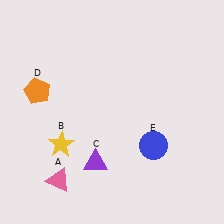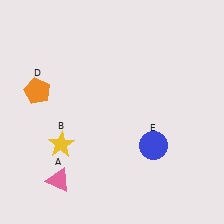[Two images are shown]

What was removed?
The purple triangle (C) was removed in Image 2.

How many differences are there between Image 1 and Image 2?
There is 1 difference between the two images.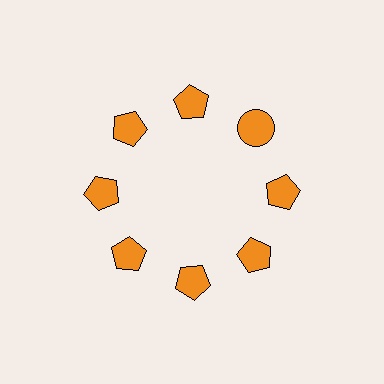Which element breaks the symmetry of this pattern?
The orange circle at roughly the 2 o'clock position breaks the symmetry. All other shapes are orange pentagons.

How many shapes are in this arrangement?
There are 8 shapes arranged in a ring pattern.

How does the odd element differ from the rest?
It has a different shape: circle instead of pentagon.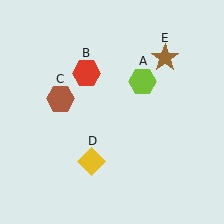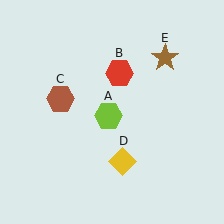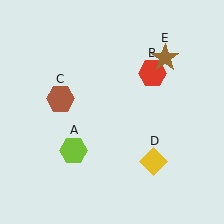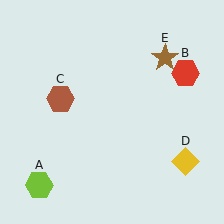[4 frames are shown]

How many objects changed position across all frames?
3 objects changed position: lime hexagon (object A), red hexagon (object B), yellow diamond (object D).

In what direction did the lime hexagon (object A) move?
The lime hexagon (object A) moved down and to the left.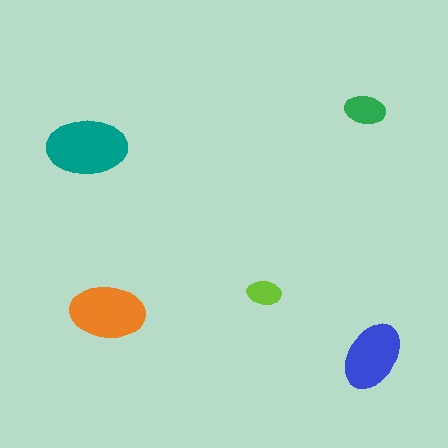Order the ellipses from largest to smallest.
the teal one, the orange one, the blue one, the green one, the lime one.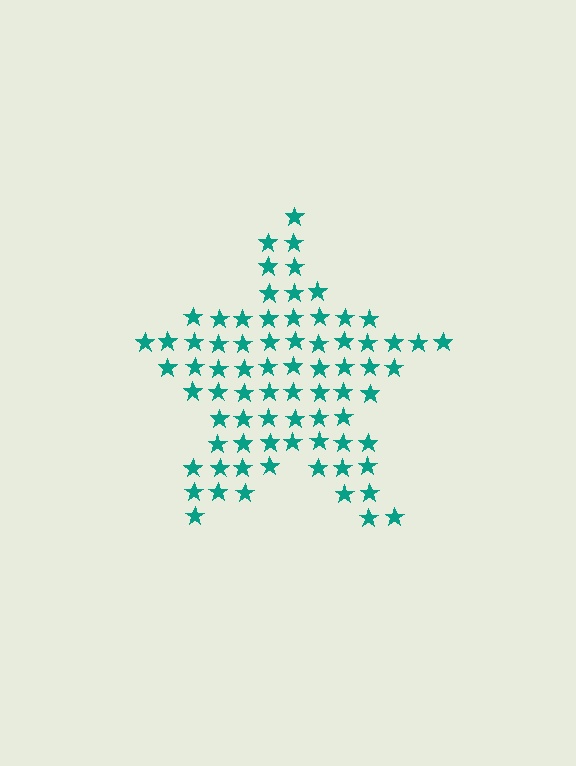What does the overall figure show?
The overall figure shows a star.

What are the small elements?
The small elements are stars.